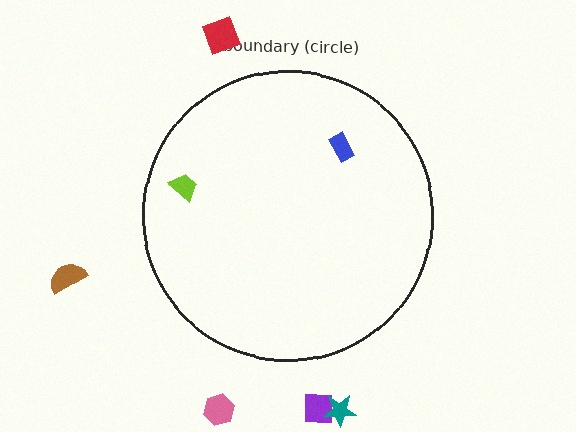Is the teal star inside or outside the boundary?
Outside.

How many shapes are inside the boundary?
2 inside, 5 outside.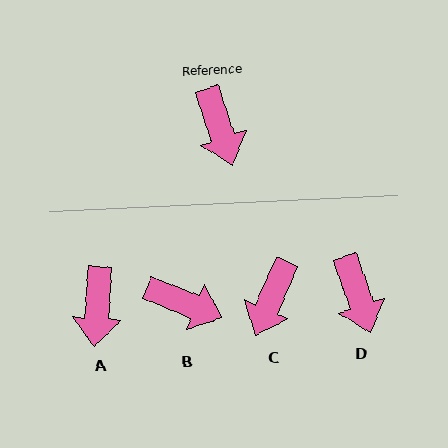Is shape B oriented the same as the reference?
No, it is off by about 49 degrees.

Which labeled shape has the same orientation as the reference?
D.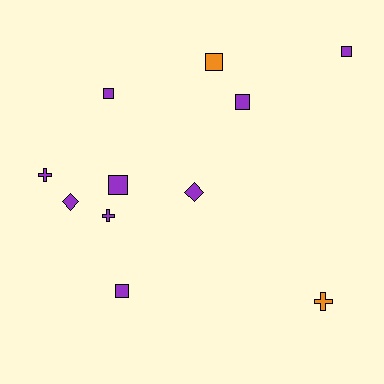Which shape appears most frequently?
Square, with 6 objects.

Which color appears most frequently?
Purple, with 9 objects.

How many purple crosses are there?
There are 2 purple crosses.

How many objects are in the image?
There are 11 objects.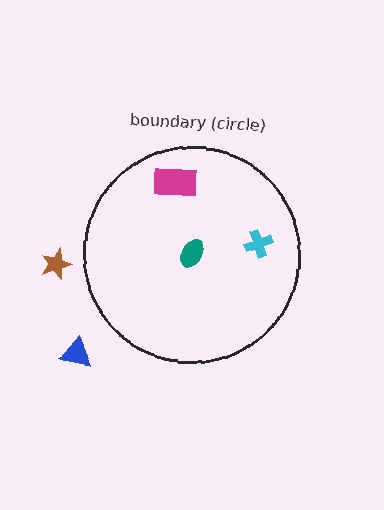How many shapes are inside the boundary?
3 inside, 2 outside.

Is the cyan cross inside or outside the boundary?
Inside.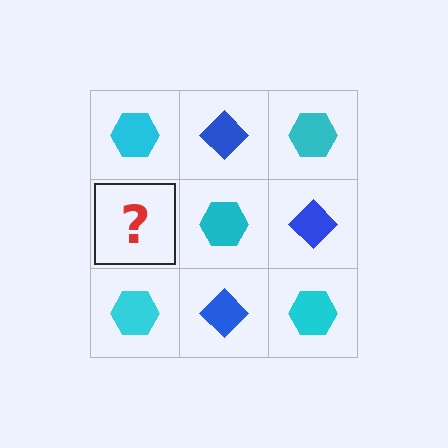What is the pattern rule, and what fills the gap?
The rule is that it alternates cyan hexagon and blue diamond in a checkerboard pattern. The gap should be filled with a blue diamond.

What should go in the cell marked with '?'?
The missing cell should contain a blue diamond.